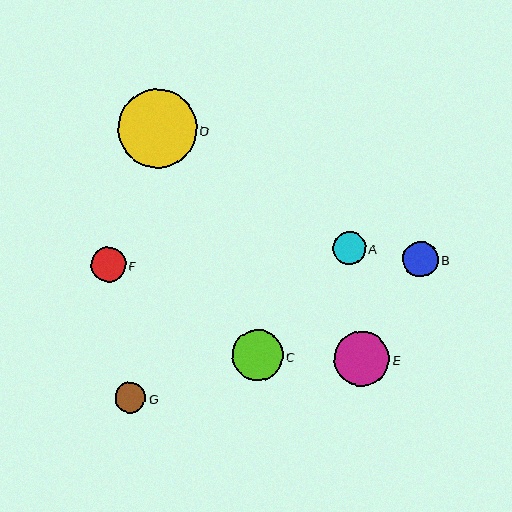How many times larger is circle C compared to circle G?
Circle C is approximately 1.7 times the size of circle G.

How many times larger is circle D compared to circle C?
Circle D is approximately 1.5 times the size of circle C.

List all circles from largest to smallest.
From largest to smallest: D, E, C, B, F, A, G.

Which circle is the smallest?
Circle G is the smallest with a size of approximately 30 pixels.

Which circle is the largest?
Circle D is the largest with a size of approximately 79 pixels.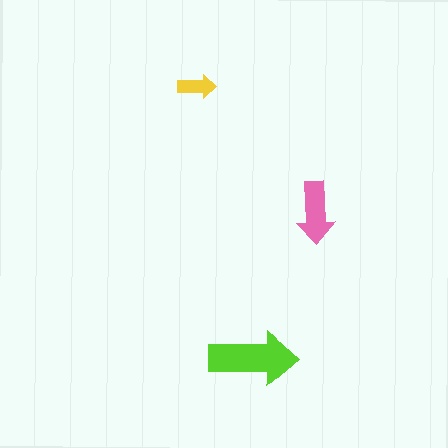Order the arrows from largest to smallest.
the lime one, the pink one, the yellow one.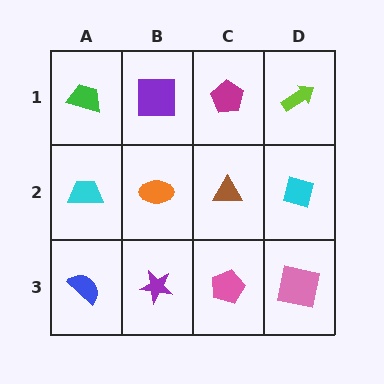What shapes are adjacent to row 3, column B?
An orange ellipse (row 2, column B), a blue semicircle (row 3, column A), a pink pentagon (row 3, column C).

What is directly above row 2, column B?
A purple square.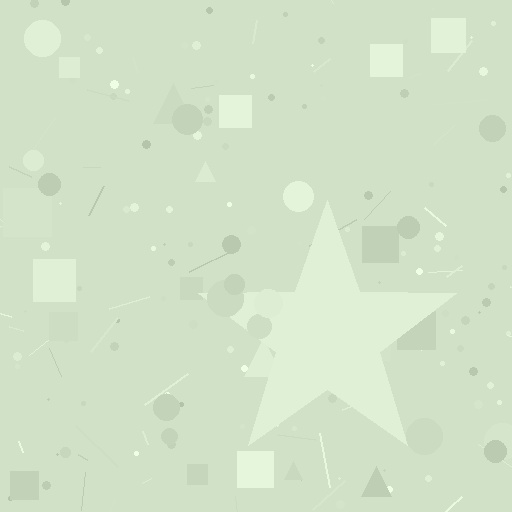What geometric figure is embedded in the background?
A star is embedded in the background.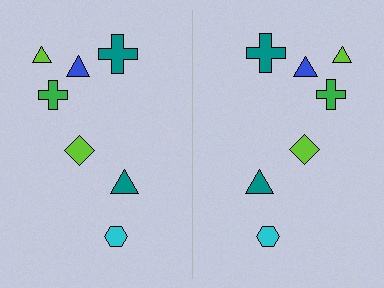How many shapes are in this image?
There are 14 shapes in this image.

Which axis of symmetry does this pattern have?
The pattern has a vertical axis of symmetry running through the center of the image.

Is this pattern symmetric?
Yes, this pattern has bilateral (reflection) symmetry.